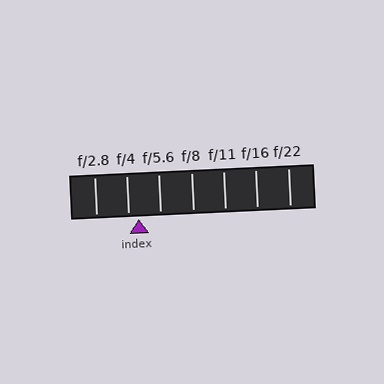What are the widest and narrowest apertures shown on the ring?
The widest aperture shown is f/2.8 and the narrowest is f/22.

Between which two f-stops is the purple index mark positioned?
The index mark is between f/4 and f/5.6.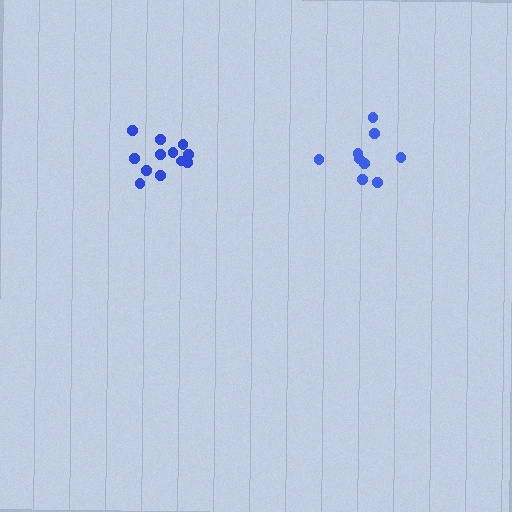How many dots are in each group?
Group 1: 9 dots, Group 2: 12 dots (21 total).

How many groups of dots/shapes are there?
There are 2 groups.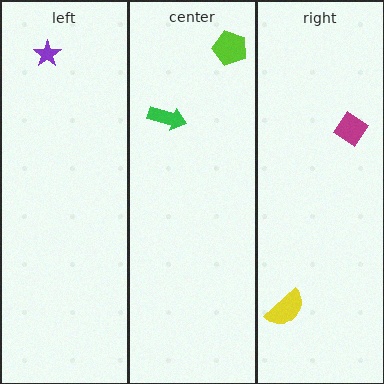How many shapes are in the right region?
2.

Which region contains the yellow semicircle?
The right region.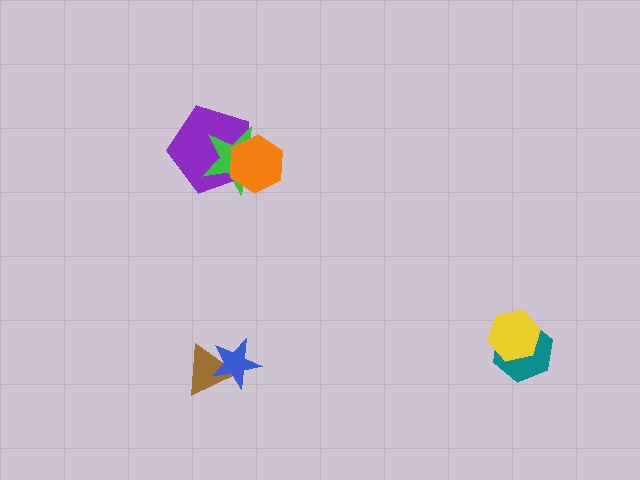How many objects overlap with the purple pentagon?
2 objects overlap with the purple pentagon.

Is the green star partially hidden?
Yes, it is partially covered by another shape.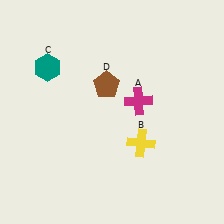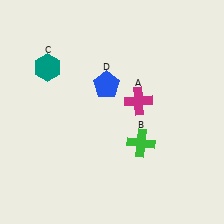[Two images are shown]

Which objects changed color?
B changed from yellow to green. D changed from brown to blue.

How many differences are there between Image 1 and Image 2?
There are 2 differences between the two images.